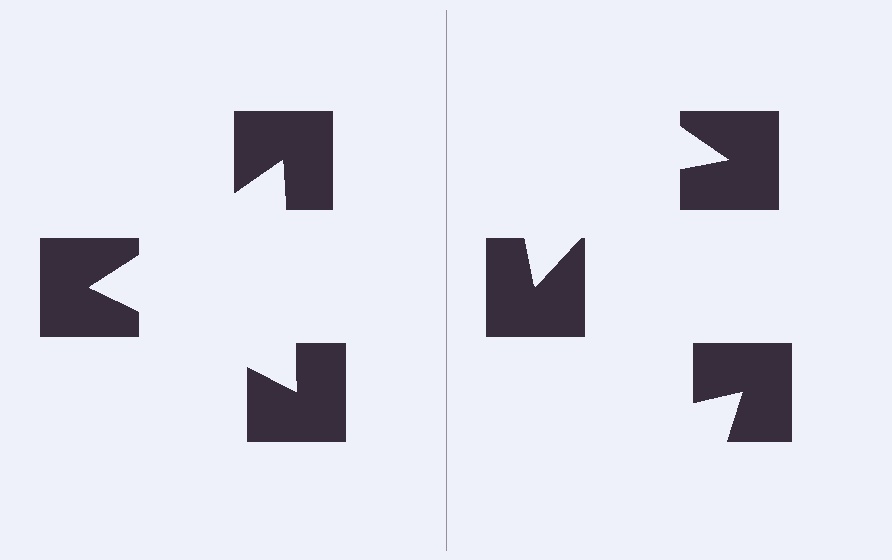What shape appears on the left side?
An illusory triangle.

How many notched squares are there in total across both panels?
6 — 3 on each side.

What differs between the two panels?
The notched squares are positioned identically on both sides; only the wedge orientations differ. On the left they align to a triangle; on the right they are misaligned.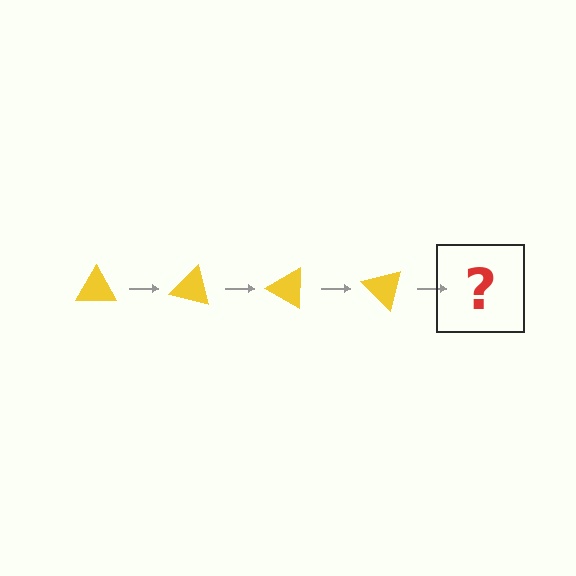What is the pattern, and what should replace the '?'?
The pattern is that the triangle rotates 15 degrees each step. The '?' should be a yellow triangle rotated 60 degrees.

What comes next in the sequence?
The next element should be a yellow triangle rotated 60 degrees.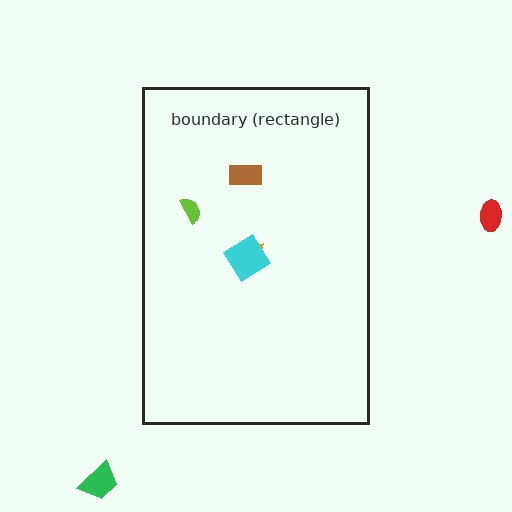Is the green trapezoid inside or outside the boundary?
Outside.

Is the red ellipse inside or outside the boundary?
Outside.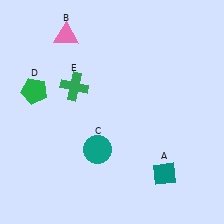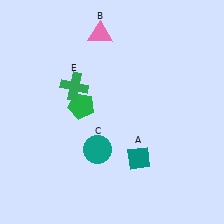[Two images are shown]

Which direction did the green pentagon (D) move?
The green pentagon (D) moved right.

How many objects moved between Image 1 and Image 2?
3 objects moved between the two images.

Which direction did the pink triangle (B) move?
The pink triangle (B) moved right.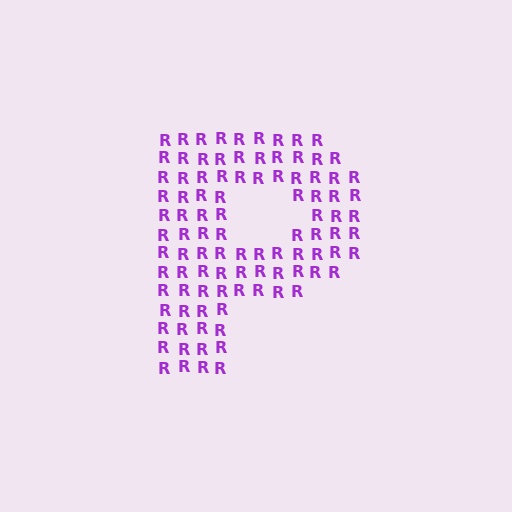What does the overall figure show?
The overall figure shows the letter P.